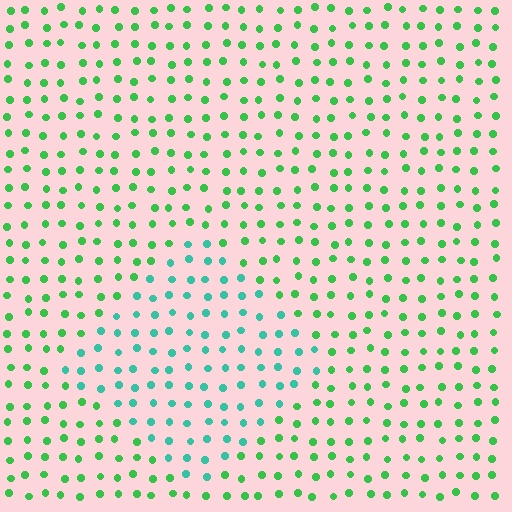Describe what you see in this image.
The image is filled with small green elements in a uniform arrangement. A diamond-shaped region is visible where the elements are tinted to a slightly different hue, forming a subtle color boundary.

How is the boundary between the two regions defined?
The boundary is defined purely by a slight shift in hue (about 39 degrees). Spacing, size, and orientation are identical on both sides.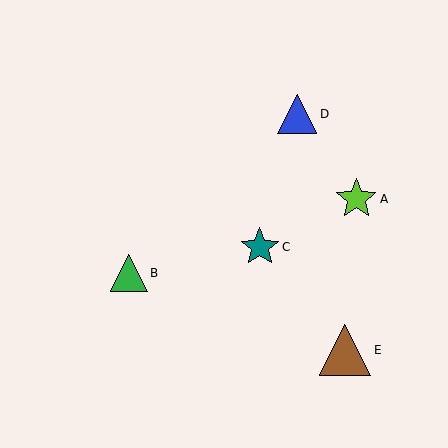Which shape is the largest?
The brown triangle (labeled E) is the largest.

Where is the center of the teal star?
The center of the teal star is at (260, 247).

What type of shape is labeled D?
Shape D is a blue triangle.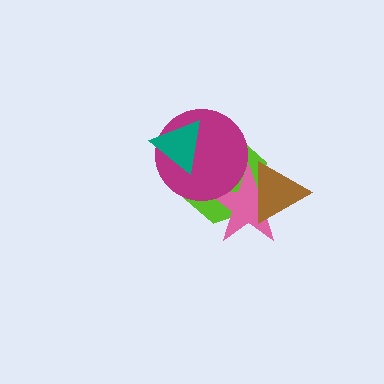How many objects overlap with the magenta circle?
3 objects overlap with the magenta circle.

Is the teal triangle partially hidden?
No, no other shape covers it.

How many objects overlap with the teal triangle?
2 objects overlap with the teal triangle.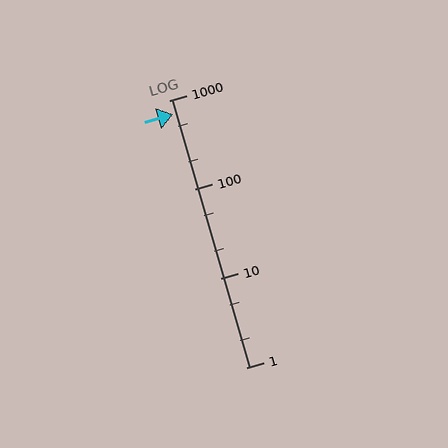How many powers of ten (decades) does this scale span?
The scale spans 3 decades, from 1 to 1000.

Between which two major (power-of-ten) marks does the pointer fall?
The pointer is between 100 and 1000.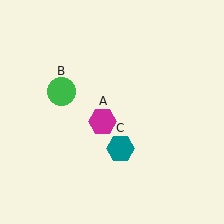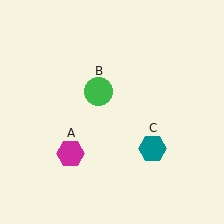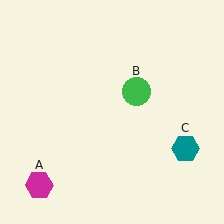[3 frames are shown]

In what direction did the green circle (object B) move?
The green circle (object B) moved right.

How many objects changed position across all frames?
3 objects changed position: magenta hexagon (object A), green circle (object B), teal hexagon (object C).